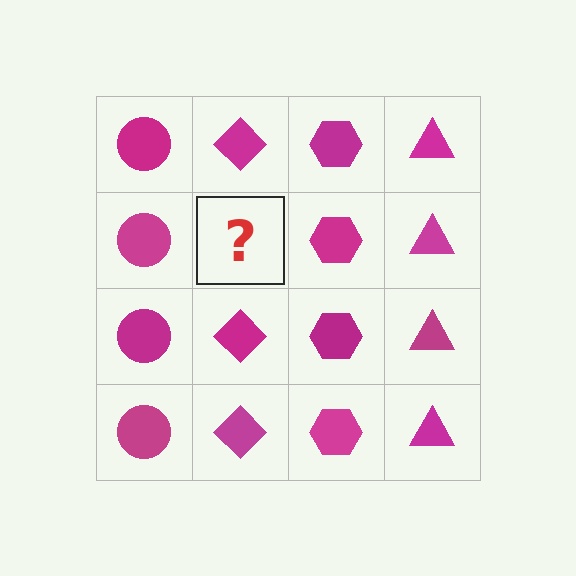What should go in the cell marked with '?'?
The missing cell should contain a magenta diamond.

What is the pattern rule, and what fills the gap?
The rule is that each column has a consistent shape. The gap should be filled with a magenta diamond.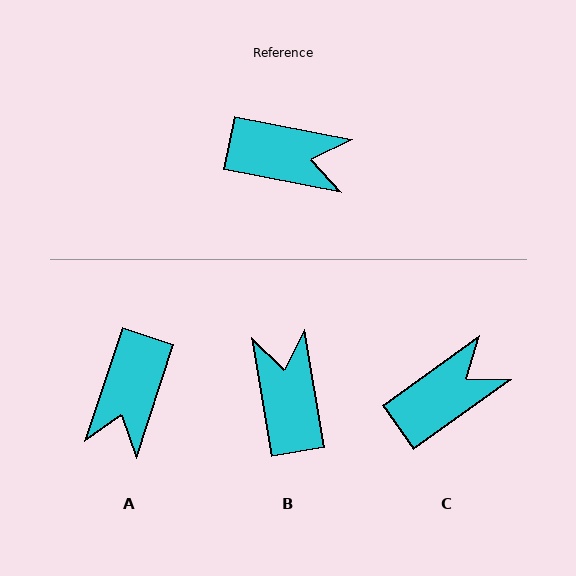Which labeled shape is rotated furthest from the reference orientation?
B, about 111 degrees away.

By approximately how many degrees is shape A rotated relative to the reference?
Approximately 97 degrees clockwise.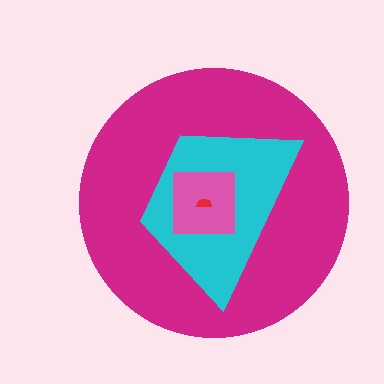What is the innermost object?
The red semicircle.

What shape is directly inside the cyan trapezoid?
The pink square.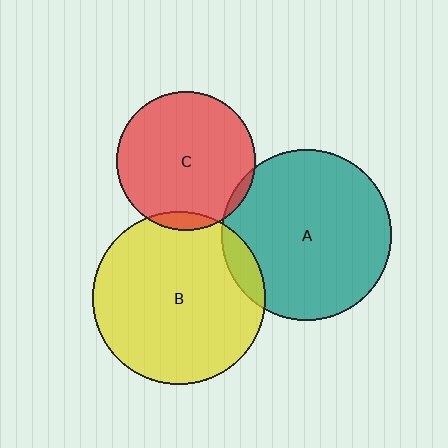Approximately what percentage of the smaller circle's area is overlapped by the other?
Approximately 10%.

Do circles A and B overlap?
Yes.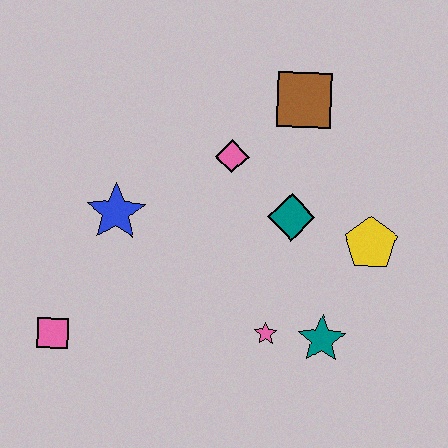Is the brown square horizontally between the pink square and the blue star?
No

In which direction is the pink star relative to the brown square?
The pink star is below the brown square.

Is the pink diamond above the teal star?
Yes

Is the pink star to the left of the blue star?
No